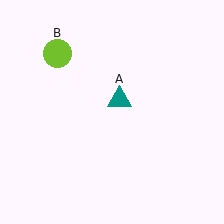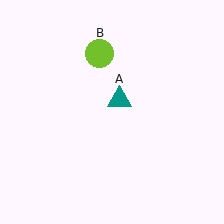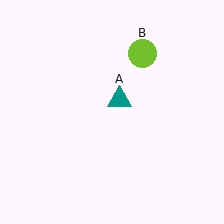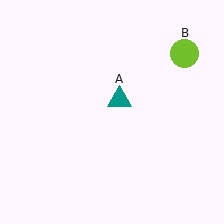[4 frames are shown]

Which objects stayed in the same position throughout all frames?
Teal triangle (object A) remained stationary.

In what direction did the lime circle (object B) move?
The lime circle (object B) moved right.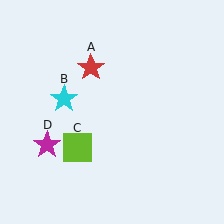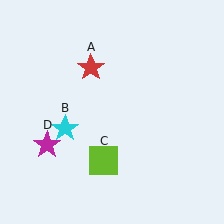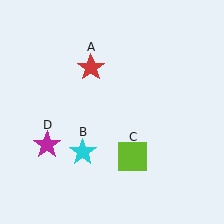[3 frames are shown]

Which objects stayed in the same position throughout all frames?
Red star (object A) and magenta star (object D) remained stationary.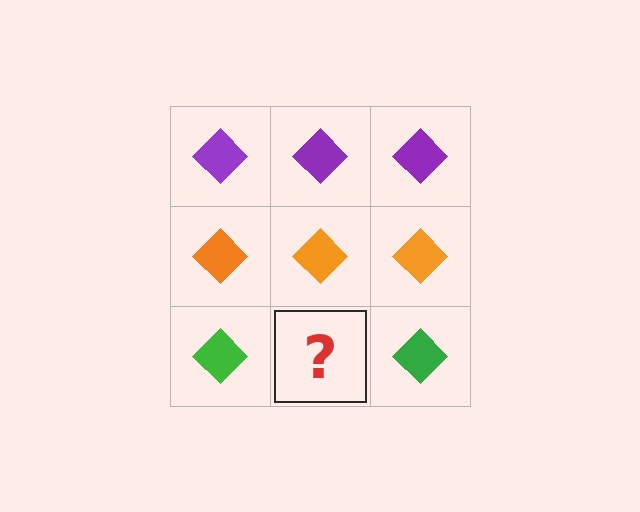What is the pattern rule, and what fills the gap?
The rule is that each row has a consistent color. The gap should be filled with a green diamond.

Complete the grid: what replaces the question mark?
The question mark should be replaced with a green diamond.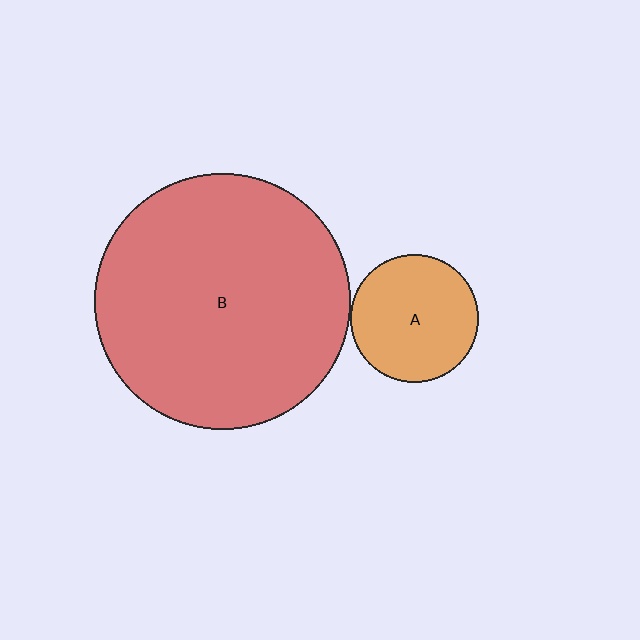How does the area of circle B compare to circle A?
Approximately 4.0 times.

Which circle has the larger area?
Circle B (red).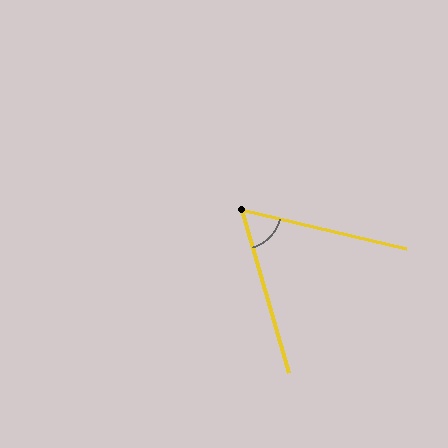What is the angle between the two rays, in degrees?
Approximately 61 degrees.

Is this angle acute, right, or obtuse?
It is acute.